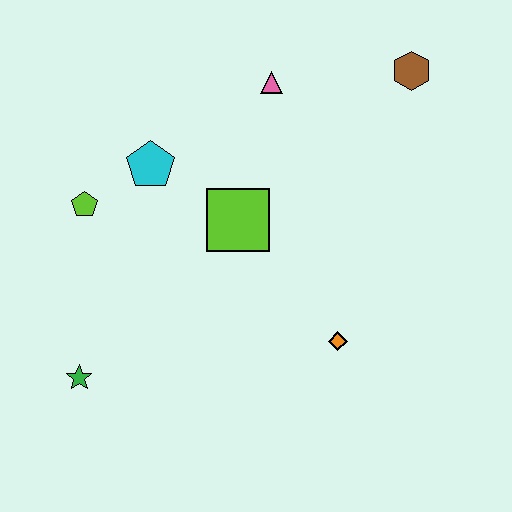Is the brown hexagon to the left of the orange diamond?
No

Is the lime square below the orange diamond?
No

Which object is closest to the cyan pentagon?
The lime pentagon is closest to the cyan pentagon.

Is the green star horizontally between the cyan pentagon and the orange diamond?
No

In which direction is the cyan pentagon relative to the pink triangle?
The cyan pentagon is to the left of the pink triangle.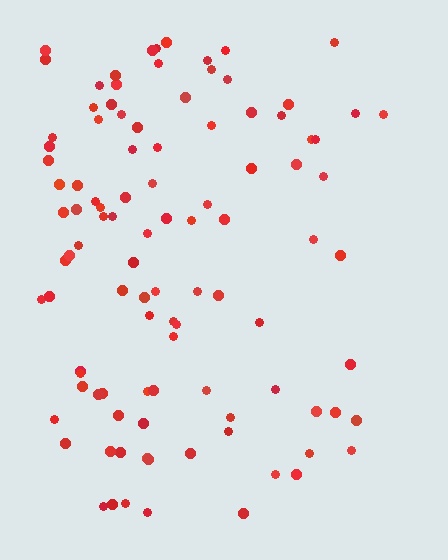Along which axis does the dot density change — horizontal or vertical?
Horizontal.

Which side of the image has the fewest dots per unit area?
The right.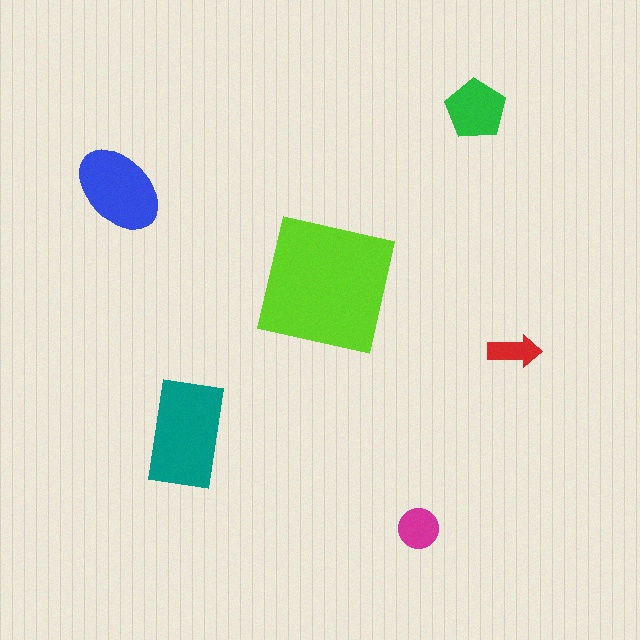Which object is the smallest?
The red arrow.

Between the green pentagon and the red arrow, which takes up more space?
The green pentagon.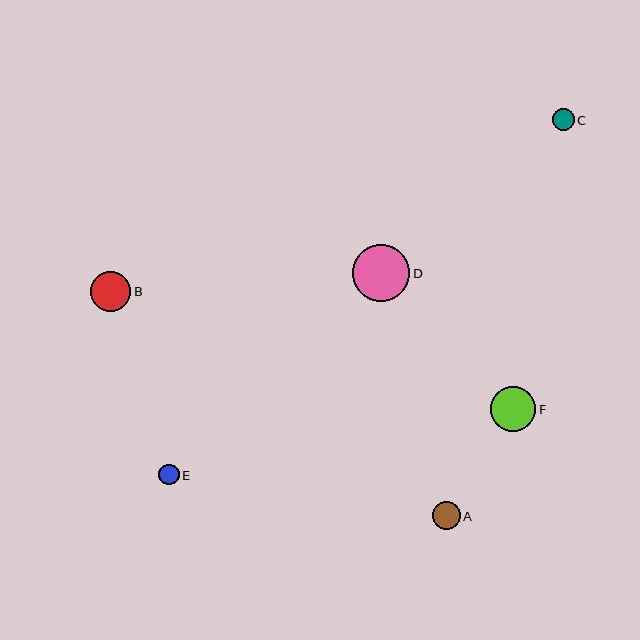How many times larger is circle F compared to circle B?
Circle F is approximately 1.1 times the size of circle B.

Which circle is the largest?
Circle D is the largest with a size of approximately 57 pixels.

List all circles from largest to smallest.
From largest to smallest: D, F, B, A, C, E.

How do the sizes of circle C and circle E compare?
Circle C and circle E are approximately the same size.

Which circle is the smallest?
Circle E is the smallest with a size of approximately 20 pixels.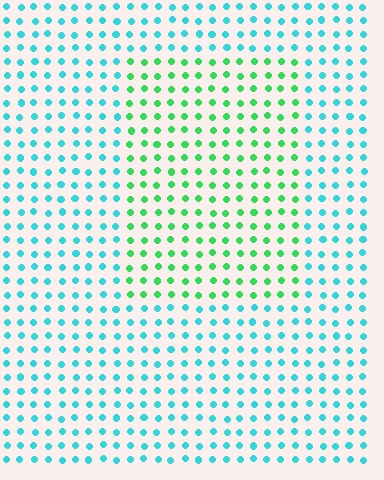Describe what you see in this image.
The image is filled with small cyan elements in a uniform arrangement. A rectangle-shaped region is visible where the elements are tinted to a slightly different hue, forming a subtle color boundary.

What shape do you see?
I see a rectangle.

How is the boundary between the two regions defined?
The boundary is defined purely by a slight shift in hue (about 48 degrees). Spacing, size, and orientation are identical on both sides.